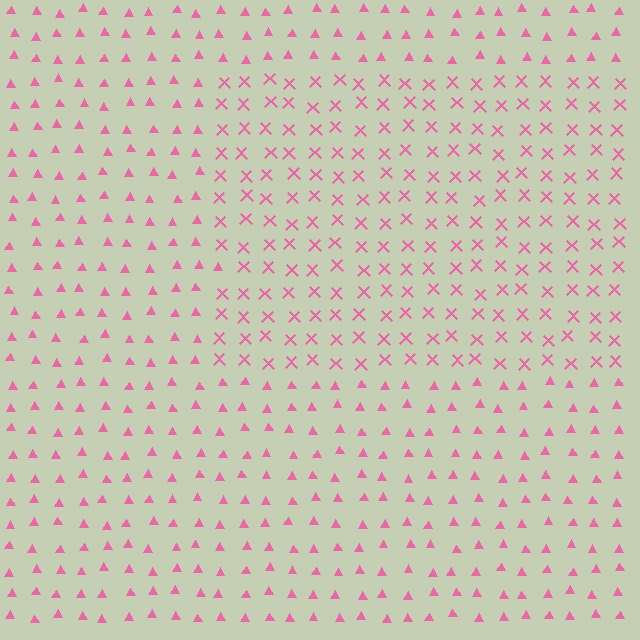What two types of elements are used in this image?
The image uses X marks inside the rectangle region and triangles outside it.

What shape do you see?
I see a rectangle.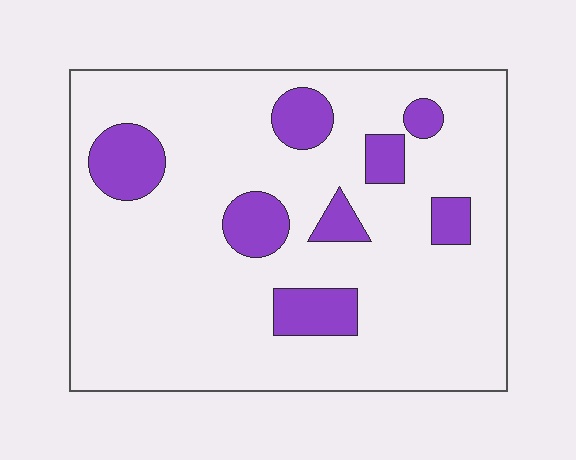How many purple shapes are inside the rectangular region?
8.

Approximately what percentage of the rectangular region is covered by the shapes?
Approximately 15%.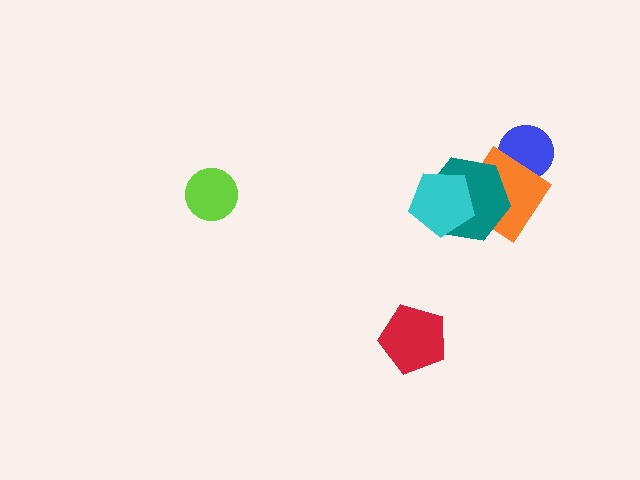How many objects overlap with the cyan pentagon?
2 objects overlap with the cyan pentagon.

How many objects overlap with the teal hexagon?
2 objects overlap with the teal hexagon.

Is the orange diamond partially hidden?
Yes, it is partially covered by another shape.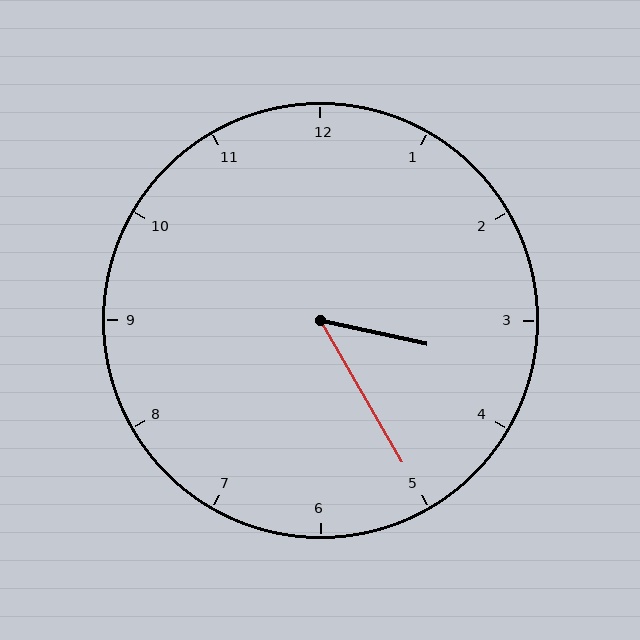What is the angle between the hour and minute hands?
Approximately 48 degrees.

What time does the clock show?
3:25.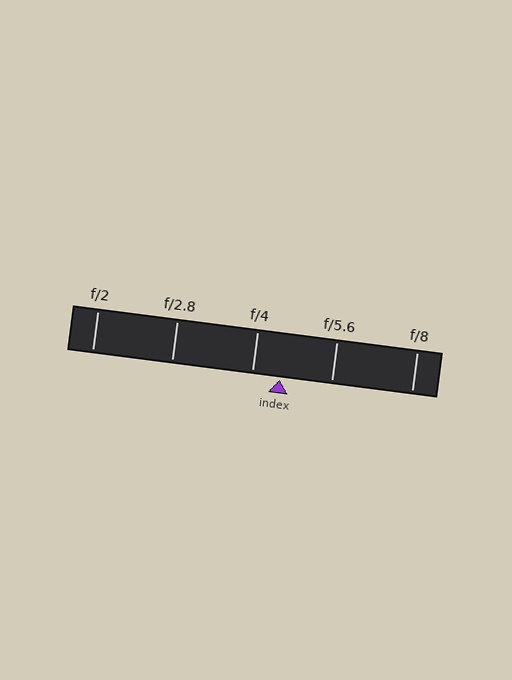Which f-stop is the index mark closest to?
The index mark is closest to f/4.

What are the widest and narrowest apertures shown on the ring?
The widest aperture shown is f/2 and the narrowest is f/8.